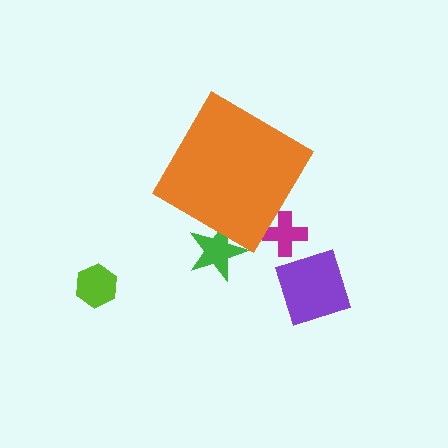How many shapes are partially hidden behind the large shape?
2 shapes are partially hidden.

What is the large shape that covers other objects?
An orange diamond.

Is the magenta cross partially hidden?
Yes, the magenta cross is partially hidden behind the orange diamond.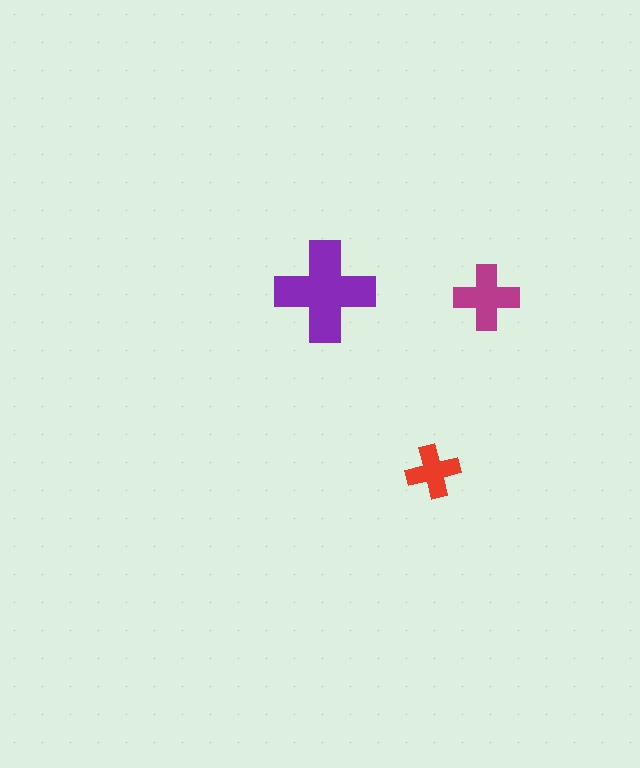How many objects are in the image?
There are 3 objects in the image.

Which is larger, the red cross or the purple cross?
The purple one.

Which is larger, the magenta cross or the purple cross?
The purple one.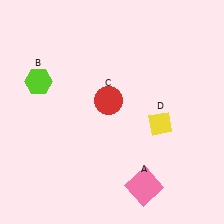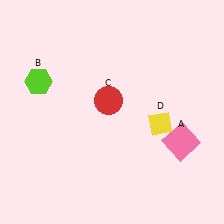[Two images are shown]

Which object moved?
The pink square (A) moved up.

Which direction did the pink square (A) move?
The pink square (A) moved up.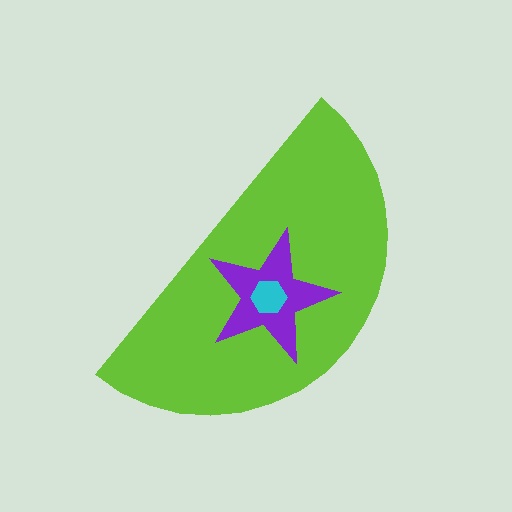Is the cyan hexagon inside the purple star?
Yes.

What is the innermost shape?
The cyan hexagon.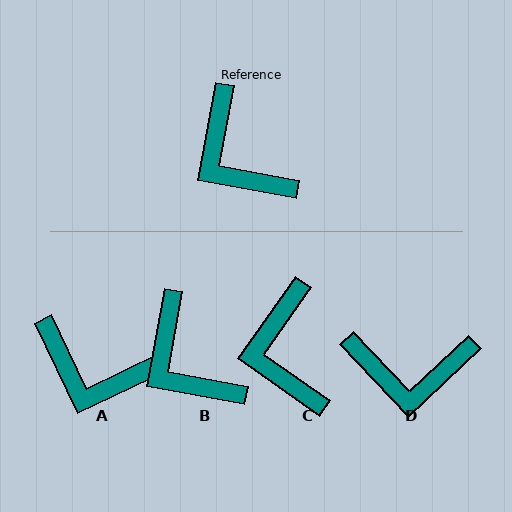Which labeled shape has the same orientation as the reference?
B.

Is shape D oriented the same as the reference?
No, it is off by about 54 degrees.